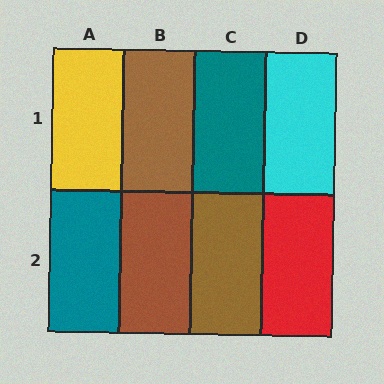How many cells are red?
1 cell is red.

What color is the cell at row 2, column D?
Red.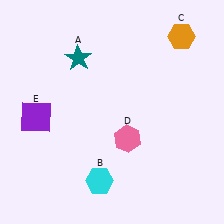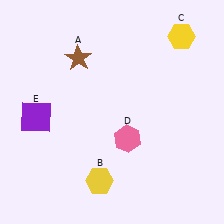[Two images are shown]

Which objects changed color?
A changed from teal to brown. B changed from cyan to yellow. C changed from orange to yellow.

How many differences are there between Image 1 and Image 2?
There are 3 differences between the two images.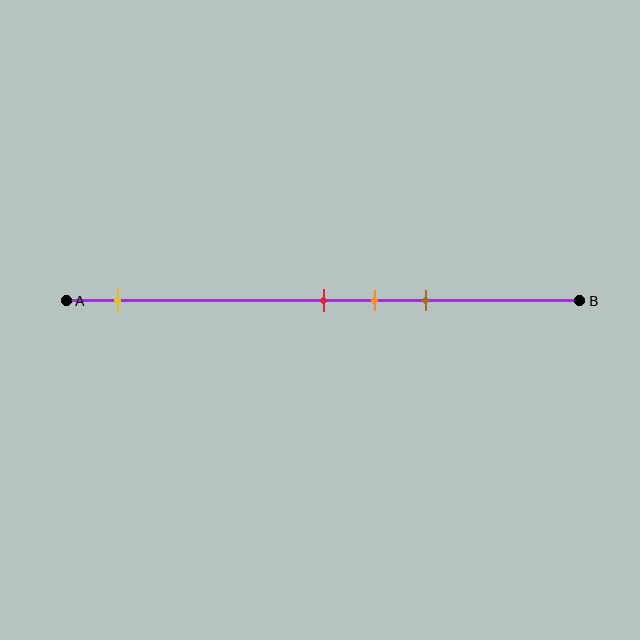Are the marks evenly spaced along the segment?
No, the marks are not evenly spaced.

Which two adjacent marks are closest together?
The red and orange marks are the closest adjacent pair.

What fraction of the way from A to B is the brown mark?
The brown mark is approximately 70% (0.7) of the way from A to B.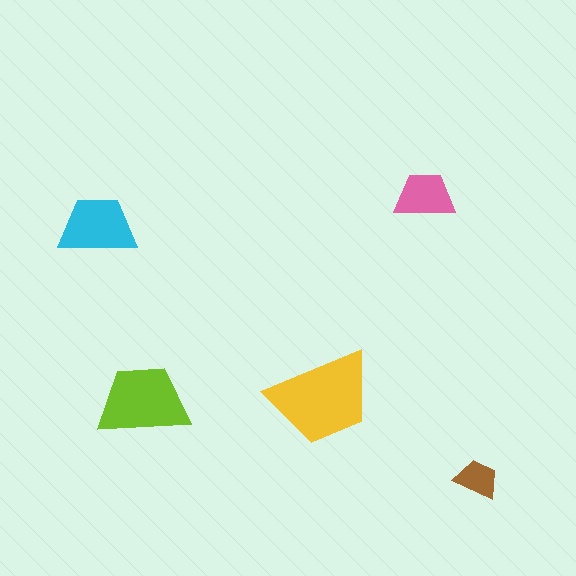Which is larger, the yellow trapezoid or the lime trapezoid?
The yellow one.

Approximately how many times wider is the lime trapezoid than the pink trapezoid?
About 1.5 times wider.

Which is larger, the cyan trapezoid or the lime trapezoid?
The lime one.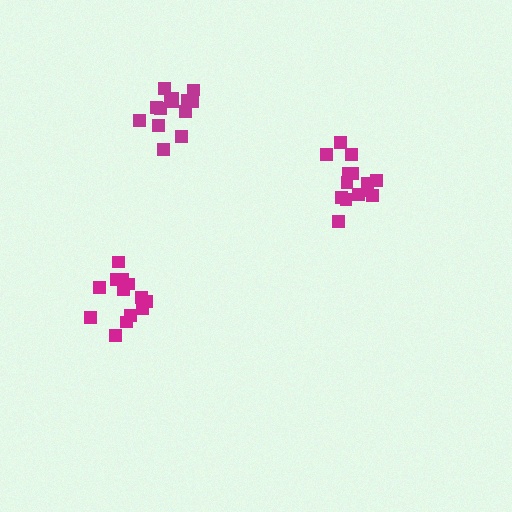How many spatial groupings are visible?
There are 3 spatial groupings.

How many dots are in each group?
Group 1: 14 dots, Group 2: 14 dots, Group 3: 13 dots (41 total).